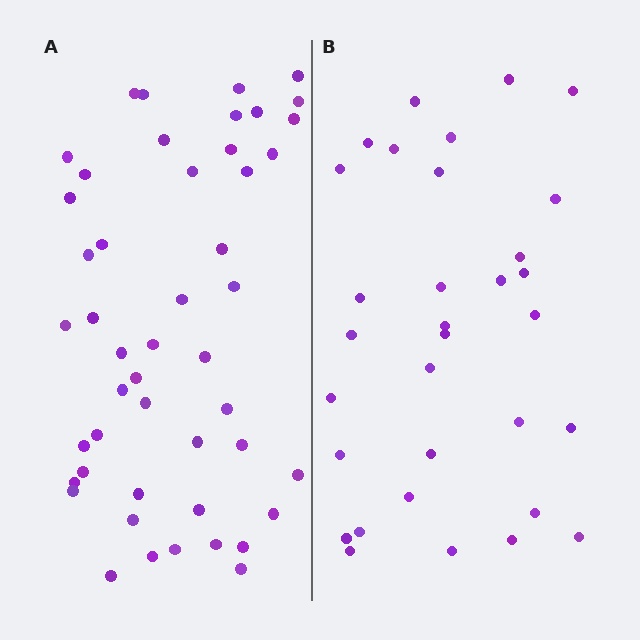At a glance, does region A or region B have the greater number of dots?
Region A (the left region) has more dots.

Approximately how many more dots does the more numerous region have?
Region A has approximately 15 more dots than region B.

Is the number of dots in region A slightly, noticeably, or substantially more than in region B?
Region A has substantially more. The ratio is roughly 1.5 to 1.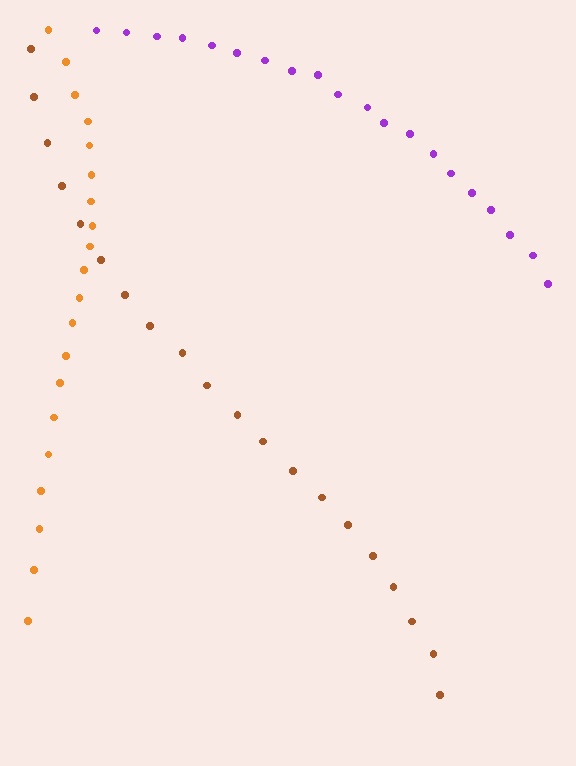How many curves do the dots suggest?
There are 3 distinct paths.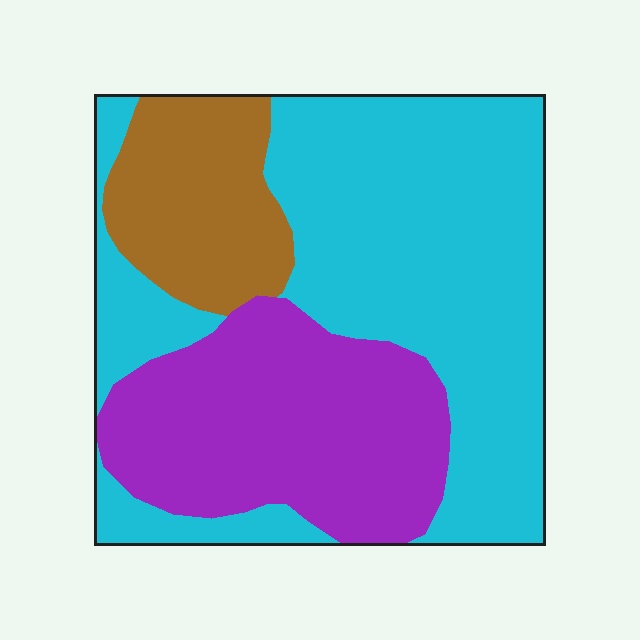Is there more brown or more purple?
Purple.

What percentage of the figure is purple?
Purple takes up between a sixth and a third of the figure.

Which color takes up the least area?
Brown, at roughly 15%.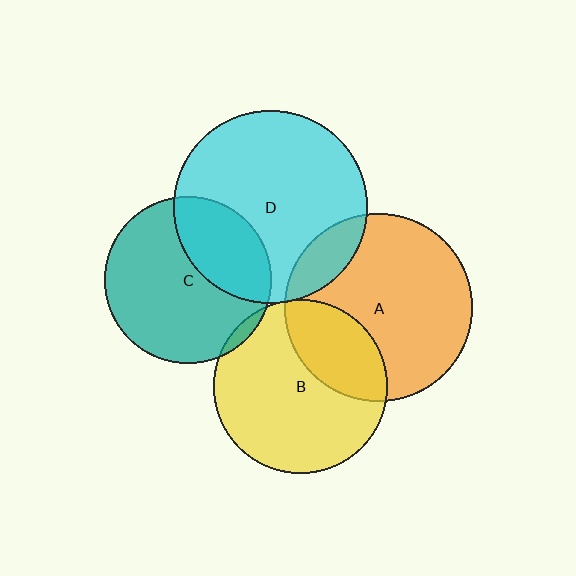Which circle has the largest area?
Circle D (cyan).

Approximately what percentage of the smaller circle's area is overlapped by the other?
Approximately 5%.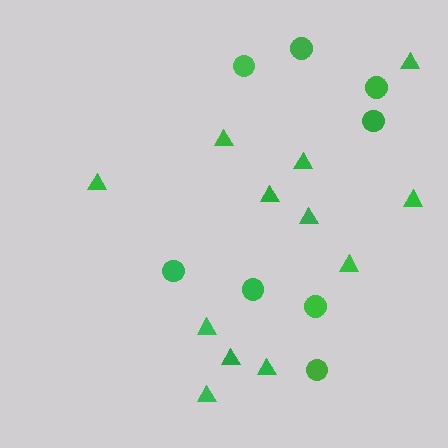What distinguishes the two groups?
There are 2 groups: one group of circles (8) and one group of triangles (12).